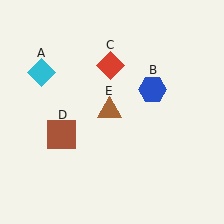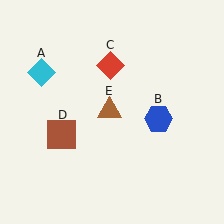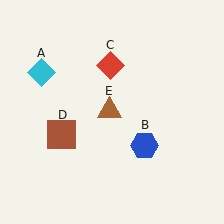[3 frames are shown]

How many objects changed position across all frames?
1 object changed position: blue hexagon (object B).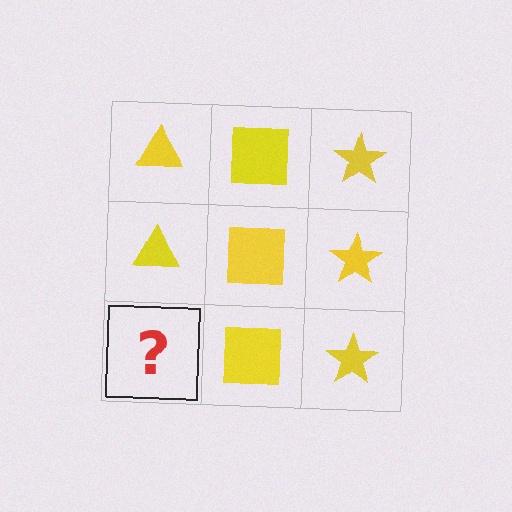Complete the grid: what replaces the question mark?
The question mark should be replaced with a yellow triangle.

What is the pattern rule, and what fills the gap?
The rule is that each column has a consistent shape. The gap should be filled with a yellow triangle.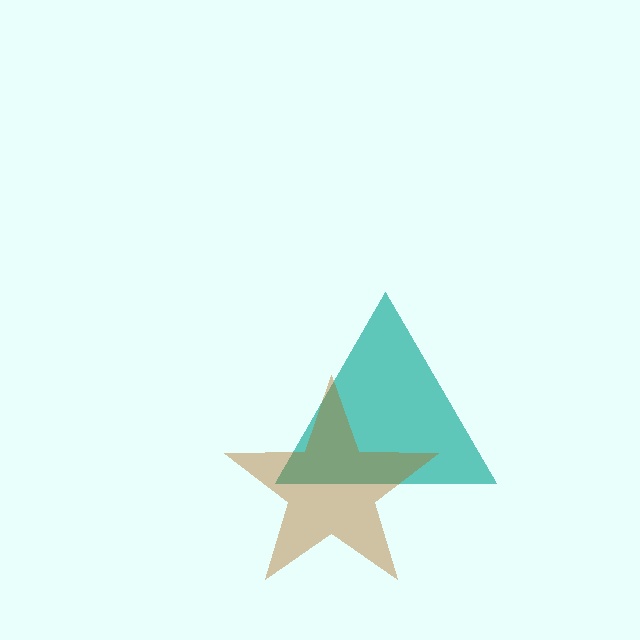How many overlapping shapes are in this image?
There are 2 overlapping shapes in the image.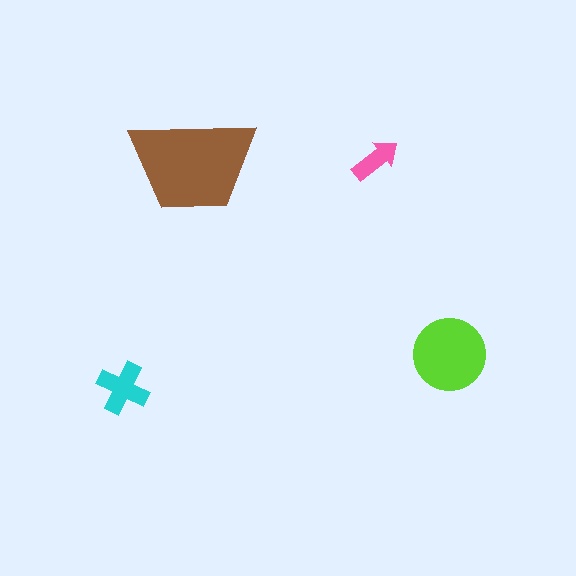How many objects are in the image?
There are 4 objects in the image.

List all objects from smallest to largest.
The pink arrow, the cyan cross, the lime circle, the brown trapezoid.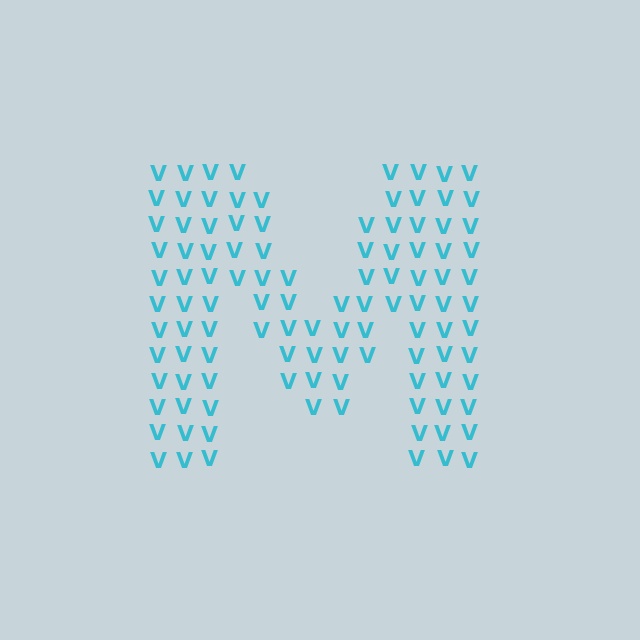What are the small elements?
The small elements are letter V's.